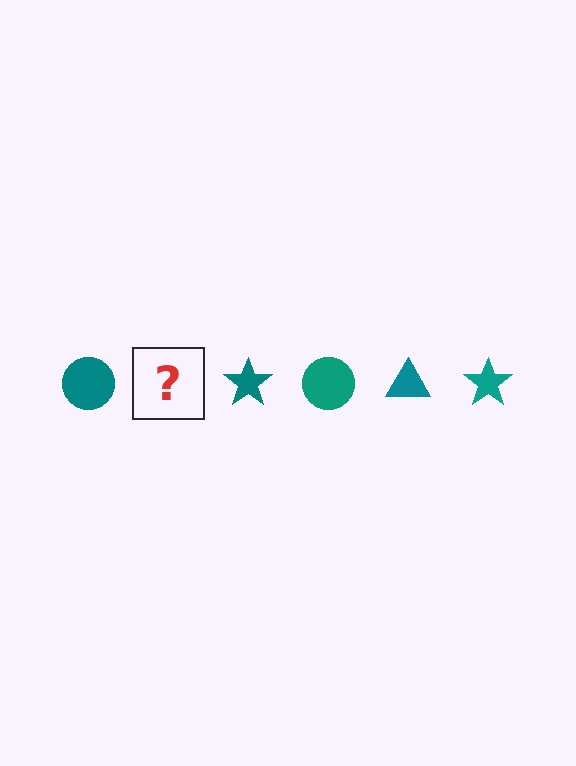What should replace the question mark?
The question mark should be replaced with a teal triangle.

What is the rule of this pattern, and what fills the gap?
The rule is that the pattern cycles through circle, triangle, star shapes in teal. The gap should be filled with a teal triangle.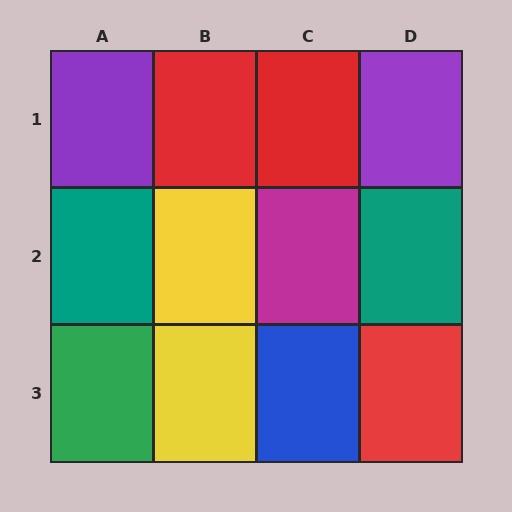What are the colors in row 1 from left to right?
Purple, red, red, purple.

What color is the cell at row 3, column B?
Yellow.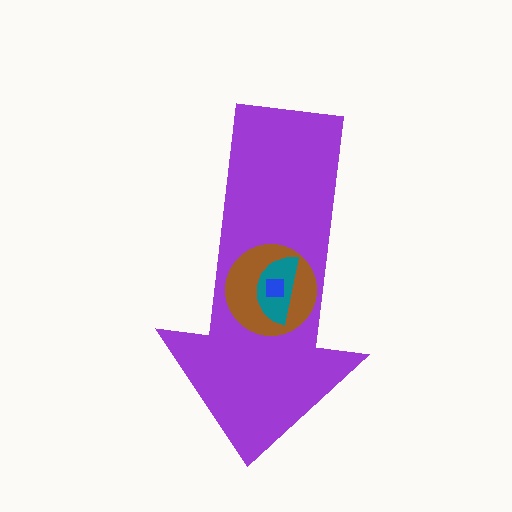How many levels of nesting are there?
4.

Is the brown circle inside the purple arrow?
Yes.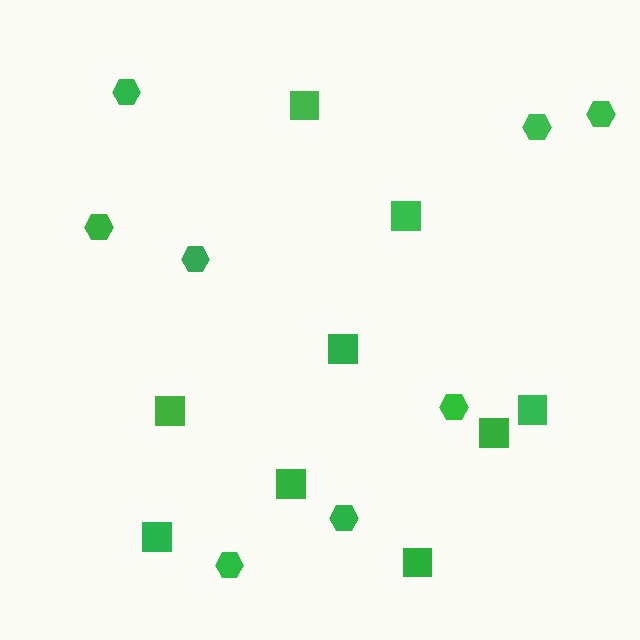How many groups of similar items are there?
There are 2 groups: one group of hexagons (8) and one group of squares (9).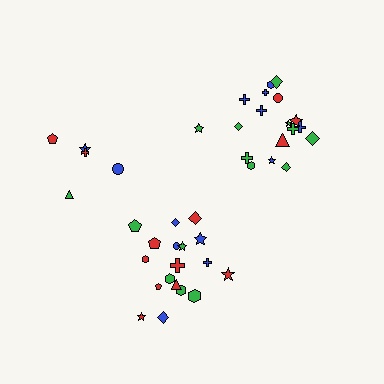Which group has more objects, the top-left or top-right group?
The top-right group.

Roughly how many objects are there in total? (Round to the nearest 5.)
Roughly 40 objects in total.